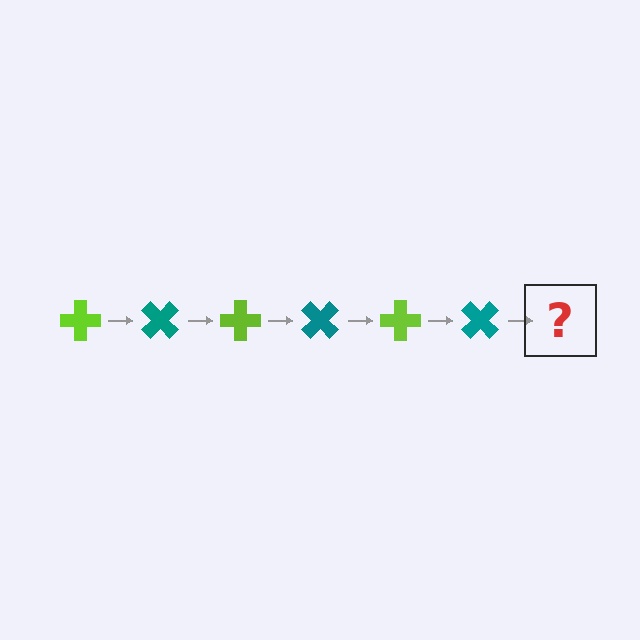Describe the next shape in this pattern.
It should be a lime cross, rotated 270 degrees from the start.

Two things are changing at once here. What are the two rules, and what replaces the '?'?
The two rules are that it rotates 45 degrees each step and the color cycles through lime and teal. The '?' should be a lime cross, rotated 270 degrees from the start.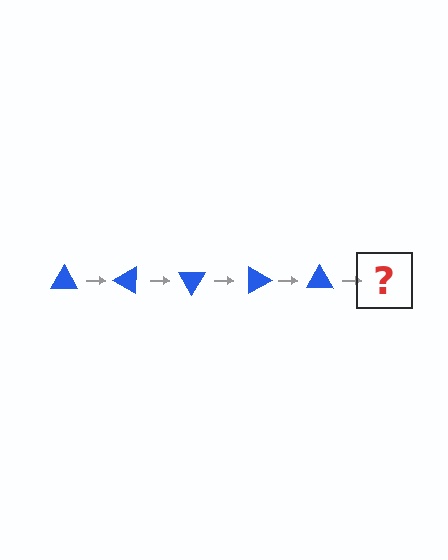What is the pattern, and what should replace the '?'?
The pattern is that the triangle rotates 30 degrees each step. The '?' should be a blue triangle rotated 150 degrees.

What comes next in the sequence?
The next element should be a blue triangle rotated 150 degrees.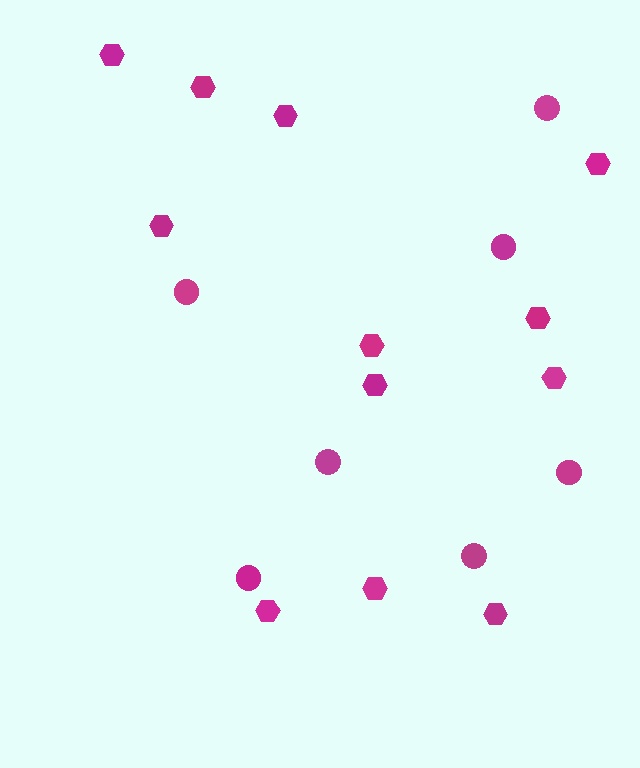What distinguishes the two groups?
There are 2 groups: one group of hexagons (12) and one group of circles (7).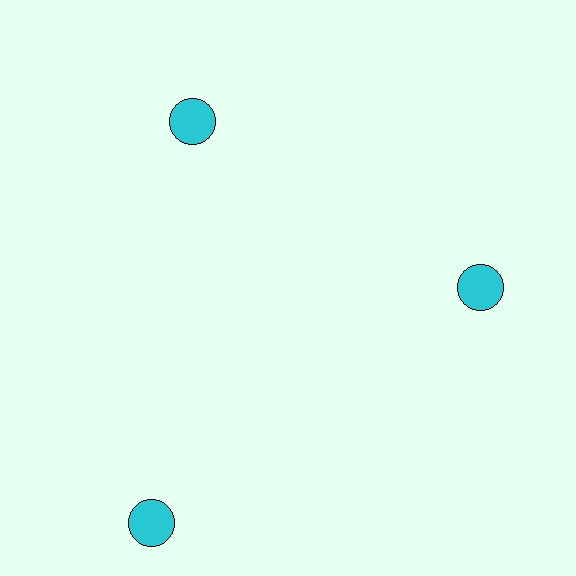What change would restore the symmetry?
The symmetry would be restored by moving it inward, back onto the ring so that all 3 circles sit at equal angles and equal distance from the center.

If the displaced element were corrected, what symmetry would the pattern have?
It would have 3-fold rotational symmetry — the pattern would map onto itself every 120 degrees.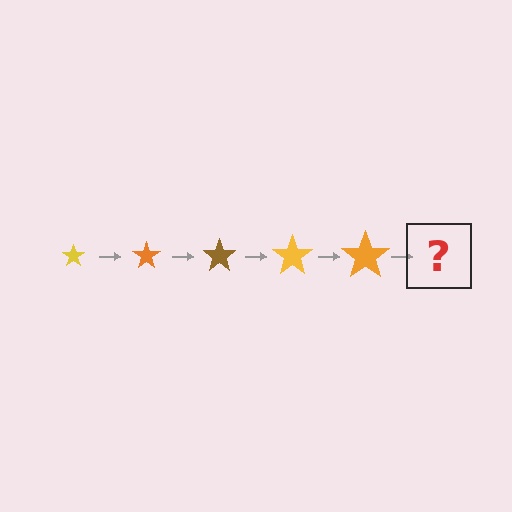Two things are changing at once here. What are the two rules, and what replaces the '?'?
The two rules are that the star grows larger each step and the color cycles through yellow, orange, and brown. The '?' should be a brown star, larger than the previous one.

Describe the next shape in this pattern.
It should be a brown star, larger than the previous one.